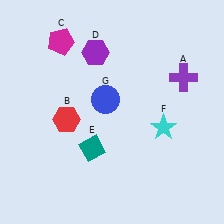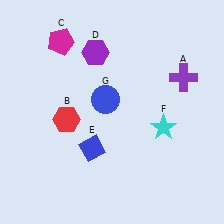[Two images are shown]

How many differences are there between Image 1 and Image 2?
There is 1 difference between the two images.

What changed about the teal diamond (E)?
In Image 1, E is teal. In Image 2, it changed to blue.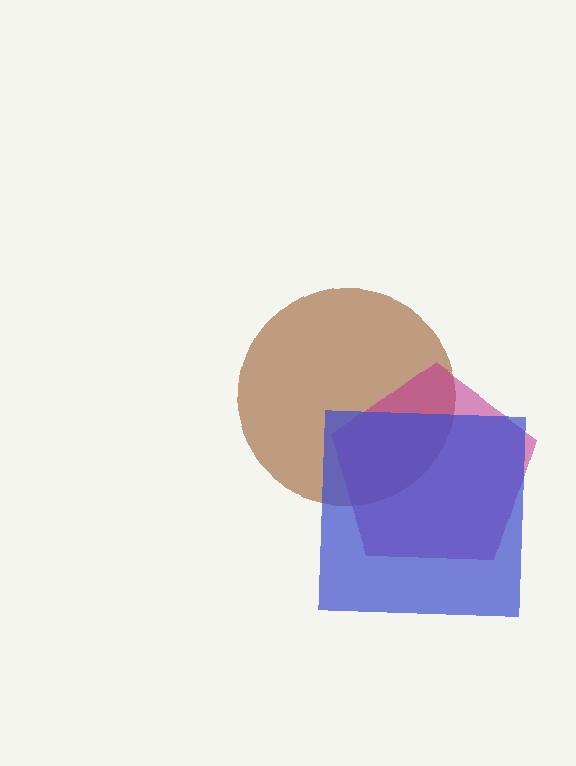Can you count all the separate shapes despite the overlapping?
Yes, there are 3 separate shapes.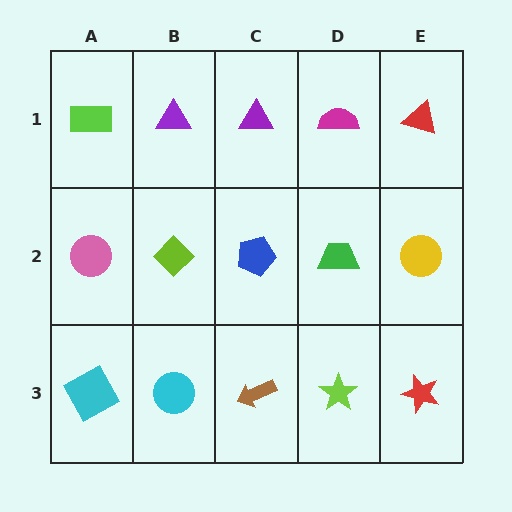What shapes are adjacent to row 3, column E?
A yellow circle (row 2, column E), a lime star (row 3, column D).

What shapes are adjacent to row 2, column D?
A magenta semicircle (row 1, column D), a lime star (row 3, column D), a blue pentagon (row 2, column C), a yellow circle (row 2, column E).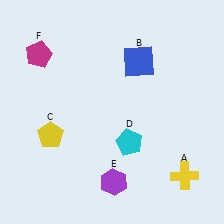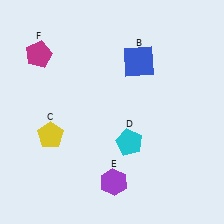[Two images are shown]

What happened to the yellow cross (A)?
The yellow cross (A) was removed in Image 2. It was in the bottom-right area of Image 1.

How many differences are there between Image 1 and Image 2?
There is 1 difference between the two images.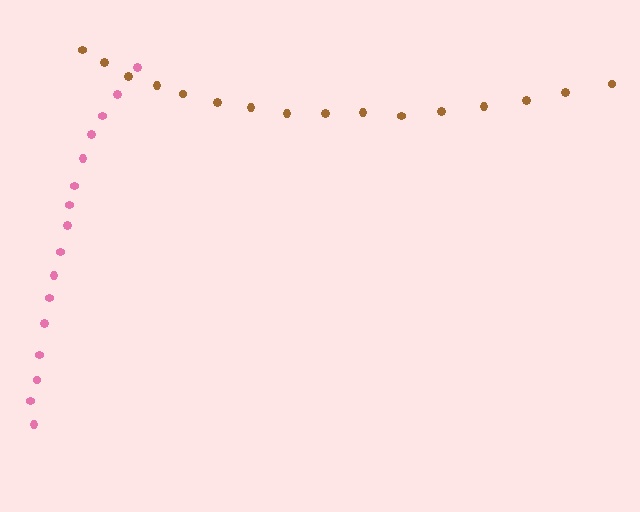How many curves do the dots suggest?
There are 2 distinct paths.